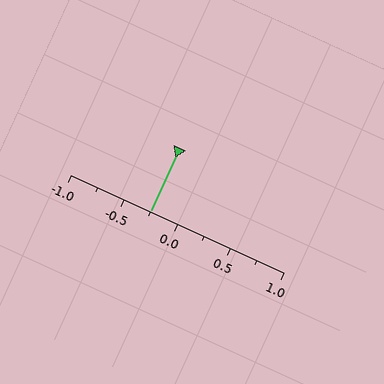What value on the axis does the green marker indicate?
The marker indicates approximately -0.25.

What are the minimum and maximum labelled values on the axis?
The axis runs from -1.0 to 1.0.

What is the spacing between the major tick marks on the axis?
The major ticks are spaced 0.5 apart.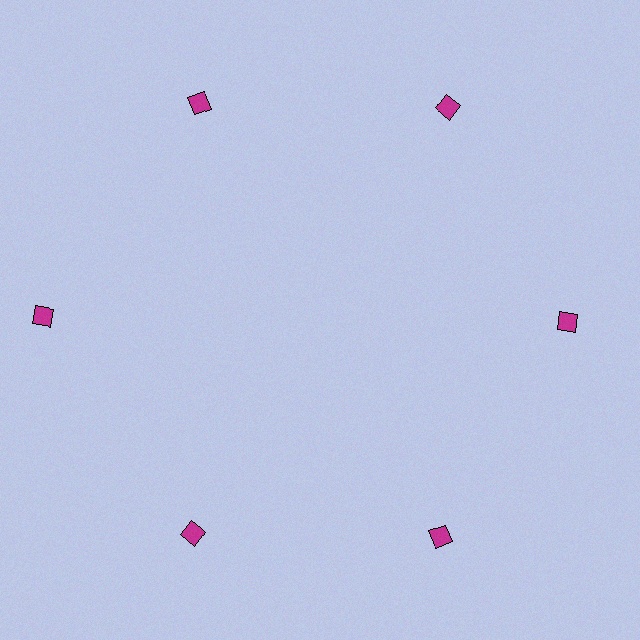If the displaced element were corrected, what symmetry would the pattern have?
It would have 6-fold rotational symmetry — the pattern would map onto itself every 60 degrees.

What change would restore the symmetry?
The symmetry would be restored by moving it inward, back onto the ring so that all 6 diamonds sit at equal angles and equal distance from the center.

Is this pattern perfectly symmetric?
No. The 6 magenta diamonds are arranged in a ring, but one element near the 9 o'clock position is pushed outward from the center, breaking the 6-fold rotational symmetry.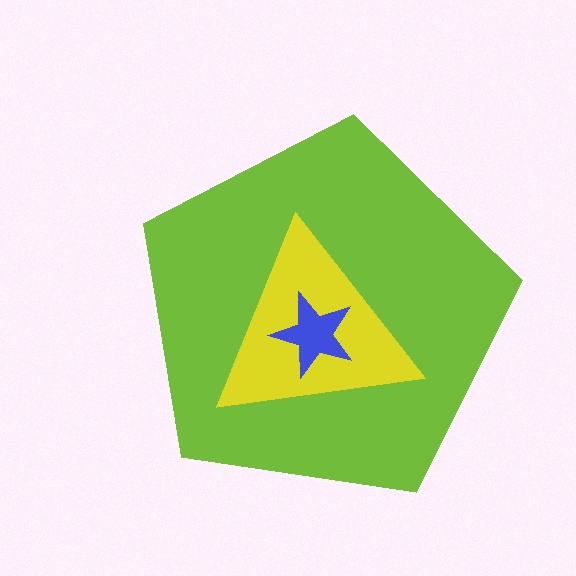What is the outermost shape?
The lime pentagon.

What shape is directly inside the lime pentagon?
The yellow triangle.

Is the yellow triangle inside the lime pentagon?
Yes.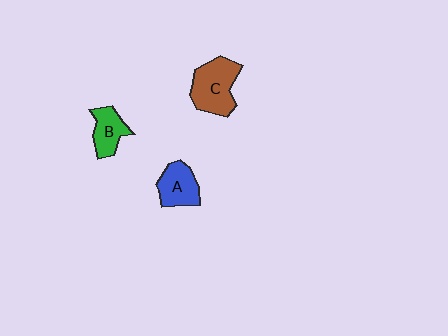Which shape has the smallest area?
Shape B (green).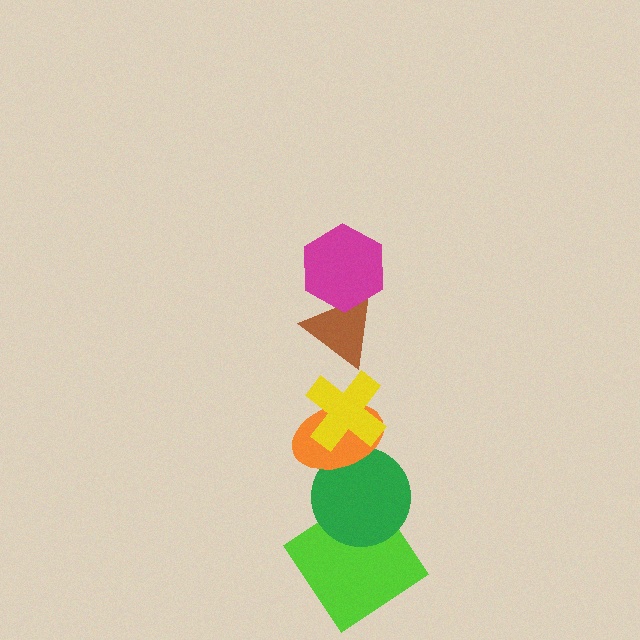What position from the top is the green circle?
The green circle is 5th from the top.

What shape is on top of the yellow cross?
The brown triangle is on top of the yellow cross.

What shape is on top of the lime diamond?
The green circle is on top of the lime diamond.